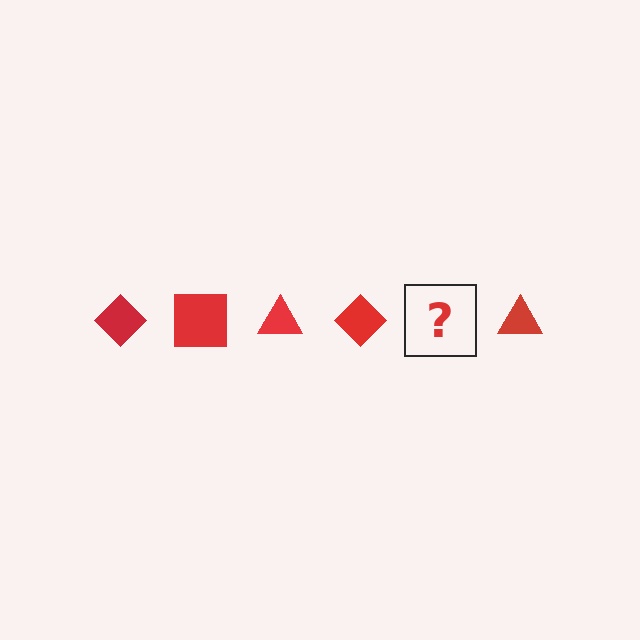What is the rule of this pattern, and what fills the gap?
The rule is that the pattern cycles through diamond, square, triangle shapes in red. The gap should be filled with a red square.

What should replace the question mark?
The question mark should be replaced with a red square.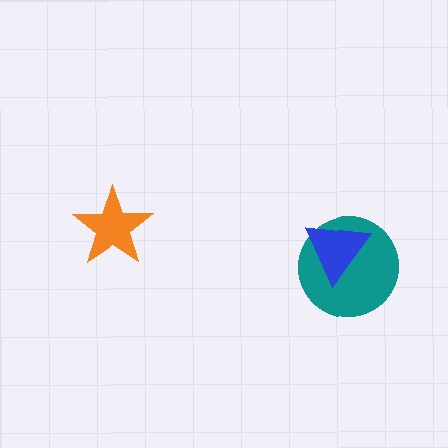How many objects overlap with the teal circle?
1 object overlaps with the teal circle.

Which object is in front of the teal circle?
The blue triangle is in front of the teal circle.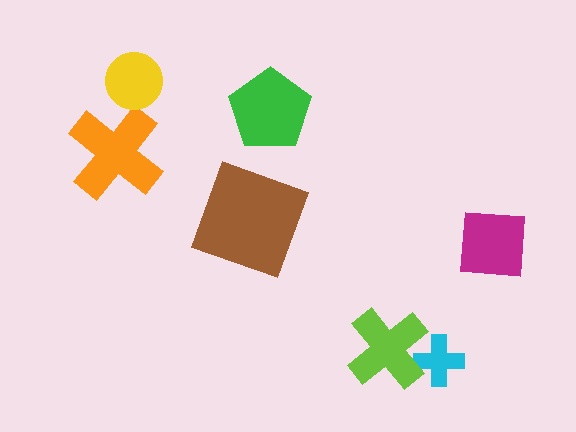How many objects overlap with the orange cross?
0 objects overlap with the orange cross.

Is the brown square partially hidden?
No, no other shape covers it.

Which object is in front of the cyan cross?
The lime cross is in front of the cyan cross.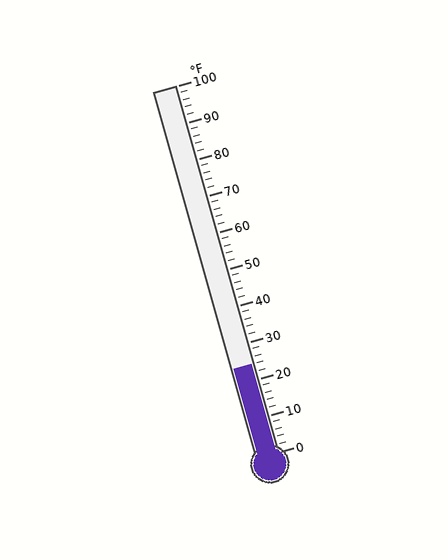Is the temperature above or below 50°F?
The temperature is below 50°F.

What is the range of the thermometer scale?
The thermometer scale ranges from 0°F to 100°F.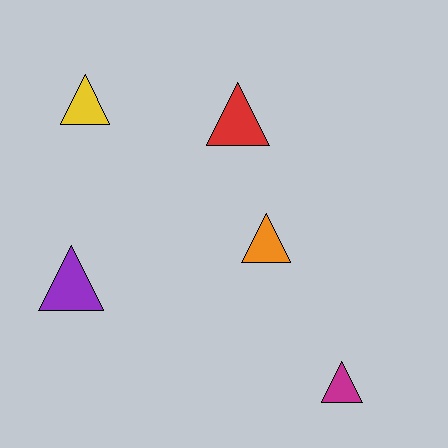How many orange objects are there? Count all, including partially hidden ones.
There is 1 orange object.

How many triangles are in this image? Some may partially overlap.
There are 5 triangles.